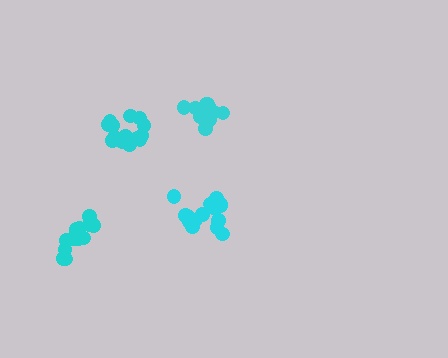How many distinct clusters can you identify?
There are 4 distinct clusters.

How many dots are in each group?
Group 1: 15 dots, Group 2: 17 dots, Group 3: 13 dots, Group 4: 15 dots (60 total).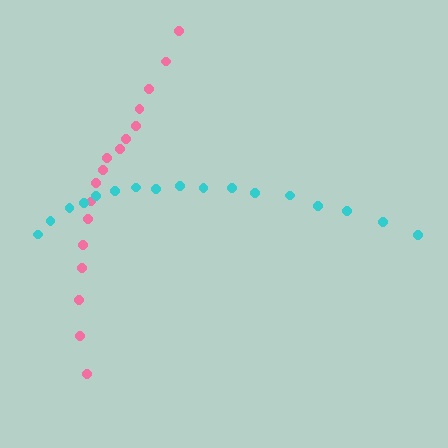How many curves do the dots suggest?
There are 2 distinct paths.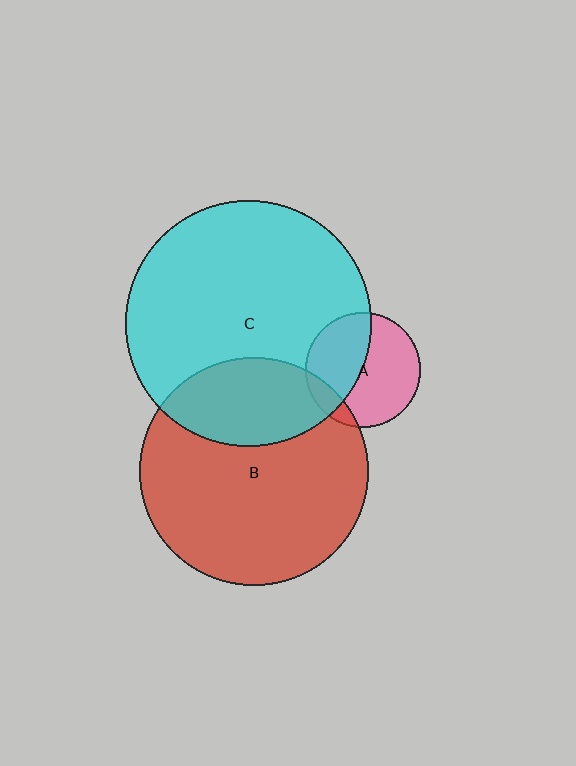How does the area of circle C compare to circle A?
Approximately 4.5 times.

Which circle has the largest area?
Circle C (cyan).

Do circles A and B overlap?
Yes.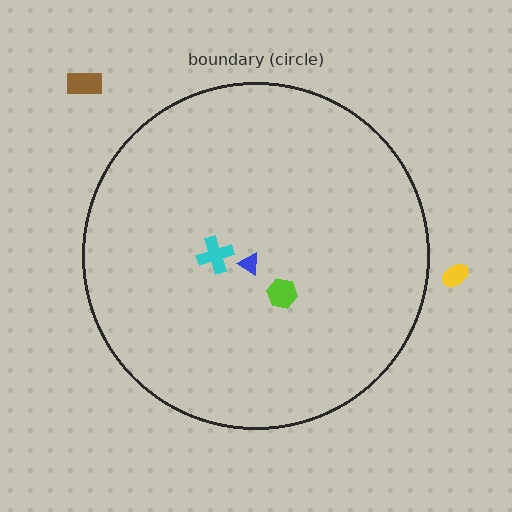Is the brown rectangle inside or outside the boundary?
Outside.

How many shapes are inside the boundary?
3 inside, 2 outside.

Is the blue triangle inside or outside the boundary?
Inside.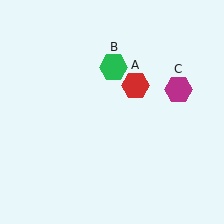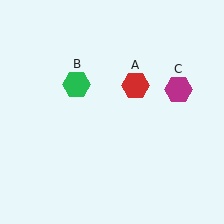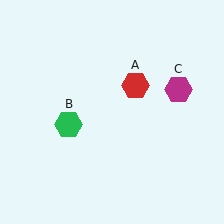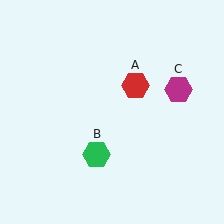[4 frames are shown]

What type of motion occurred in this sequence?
The green hexagon (object B) rotated counterclockwise around the center of the scene.